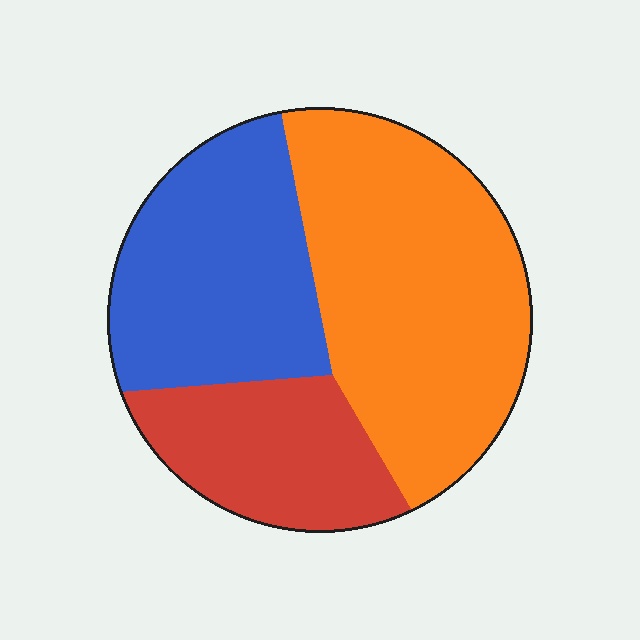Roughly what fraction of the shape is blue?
Blue takes up about one third (1/3) of the shape.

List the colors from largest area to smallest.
From largest to smallest: orange, blue, red.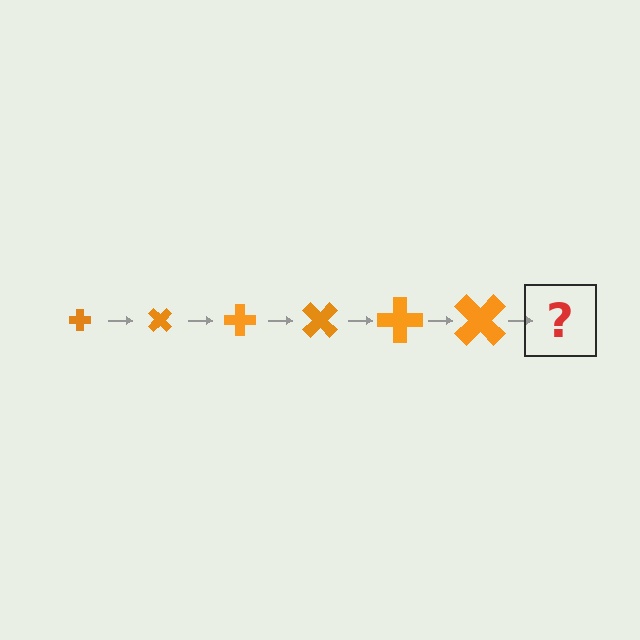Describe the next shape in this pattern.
It should be a cross, larger than the previous one and rotated 270 degrees from the start.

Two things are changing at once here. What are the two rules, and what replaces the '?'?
The two rules are that the cross grows larger each step and it rotates 45 degrees each step. The '?' should be a cross, larger than the previous one and rotated 270 degrees from the start.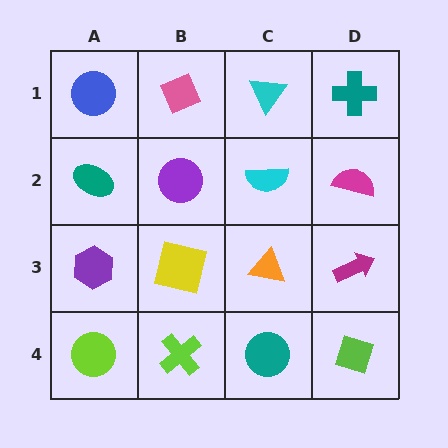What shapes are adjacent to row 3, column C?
A cyan semicircle (row 2, column C), a teal circle (row 4, column C), a yellow square (row 3, column B), a magenta arrow (row 3, column D).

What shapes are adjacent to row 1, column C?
A cyan semicircle (row 2, column C), a pink diamond (row 1, column B), a teal cross (row 1, column D).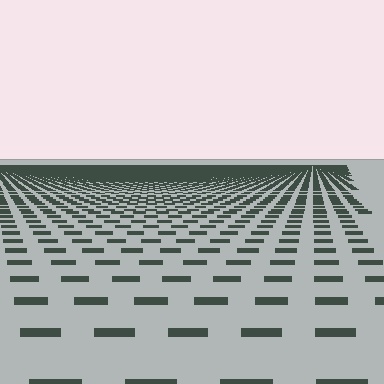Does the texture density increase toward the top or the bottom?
Density increases toward the top.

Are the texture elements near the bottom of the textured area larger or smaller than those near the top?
Larger. Near the bottom, elements are closer to the viewer and appear at a bigger on-screen size.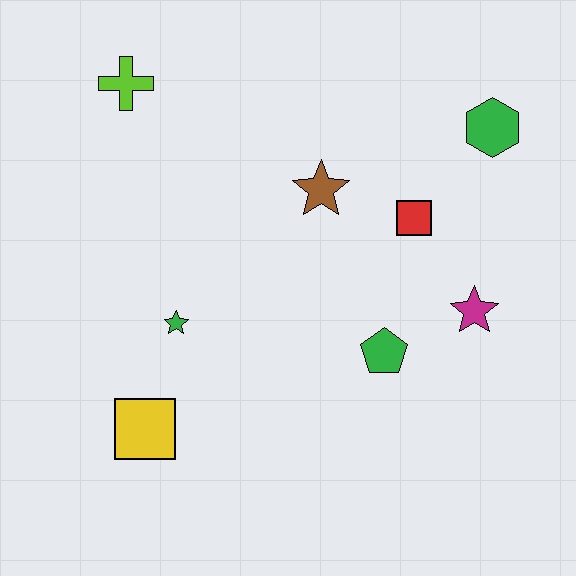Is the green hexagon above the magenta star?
Yes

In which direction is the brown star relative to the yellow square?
The brown star is above the yellow square.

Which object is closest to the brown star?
The red square is closest to the brown star.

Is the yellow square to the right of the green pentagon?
No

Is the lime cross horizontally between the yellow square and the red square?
No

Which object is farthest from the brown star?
The yellow square is farthest from the brown star.